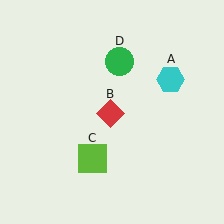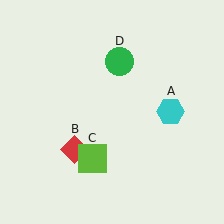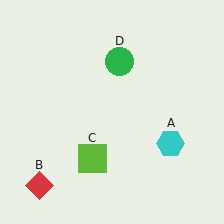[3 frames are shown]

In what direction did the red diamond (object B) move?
The red diamond (object B) moved down and to the left.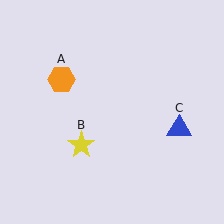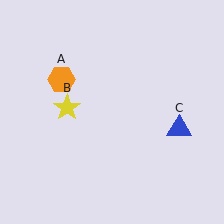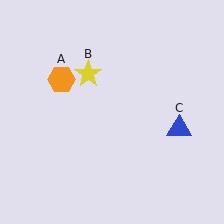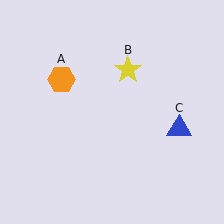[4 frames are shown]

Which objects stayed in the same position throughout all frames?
Orange hexagon (object A) and blue triangle (object C) remained stationary.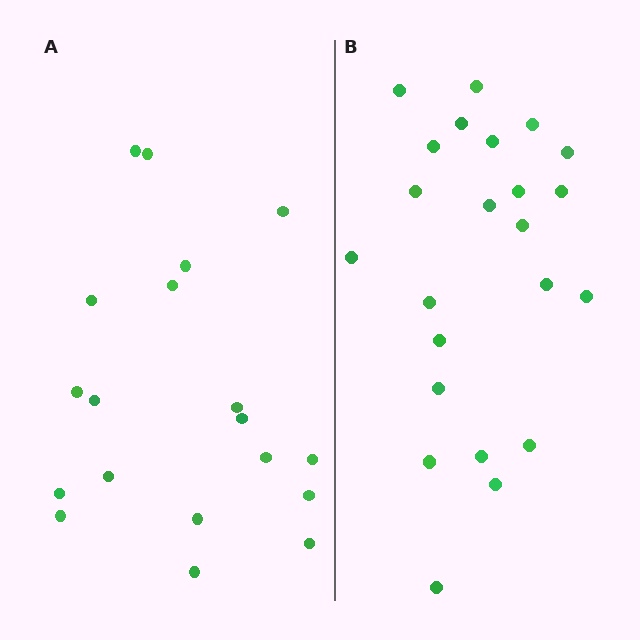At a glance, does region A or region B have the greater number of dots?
Region B (the right region) has more dots.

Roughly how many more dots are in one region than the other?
Region B has about 4 more dots than region A.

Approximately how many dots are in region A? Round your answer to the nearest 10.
About 20 dots. (The exact count is 19, which rounds to 20.)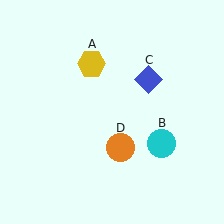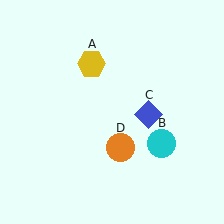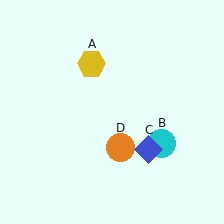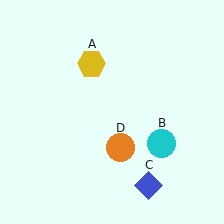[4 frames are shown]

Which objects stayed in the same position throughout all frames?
Yellow hexagon (object A) and cyan circle (object B) and orange circle (object D) remained stationary.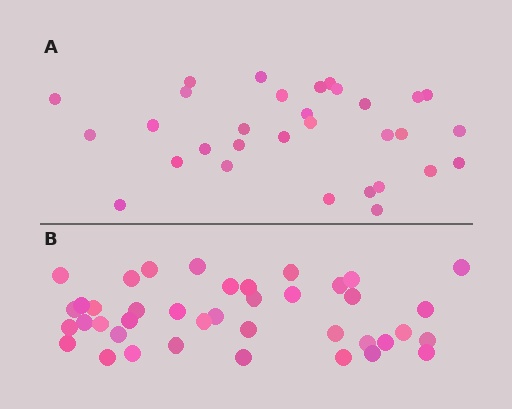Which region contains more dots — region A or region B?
Region B (the bottom region) has more dots.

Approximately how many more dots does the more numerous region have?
Region B has roughly 8 or so more dots than region A.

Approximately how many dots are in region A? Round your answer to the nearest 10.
About 30 dots. (The exact count is 31, which rounds to 30.)